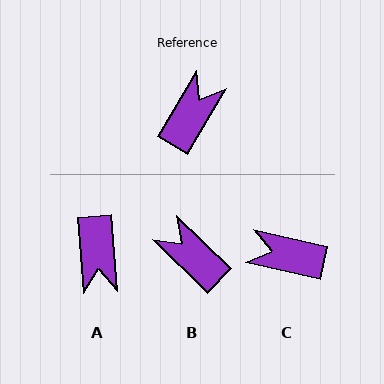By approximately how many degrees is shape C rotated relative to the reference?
Approximately 107 degrees counter-clockwise.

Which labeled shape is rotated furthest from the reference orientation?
A, about 145 degrees away.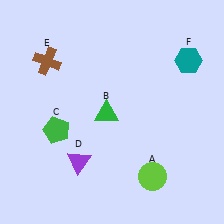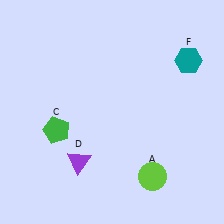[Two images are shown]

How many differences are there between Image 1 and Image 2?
There are 2 differences between the two images.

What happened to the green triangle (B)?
The green triangle (B) was removed in Image 2. It was in the bottom-left area of Image 1.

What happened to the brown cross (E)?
The brown cross (E) was removed in Image 2. It was in the top-left area of Image 1.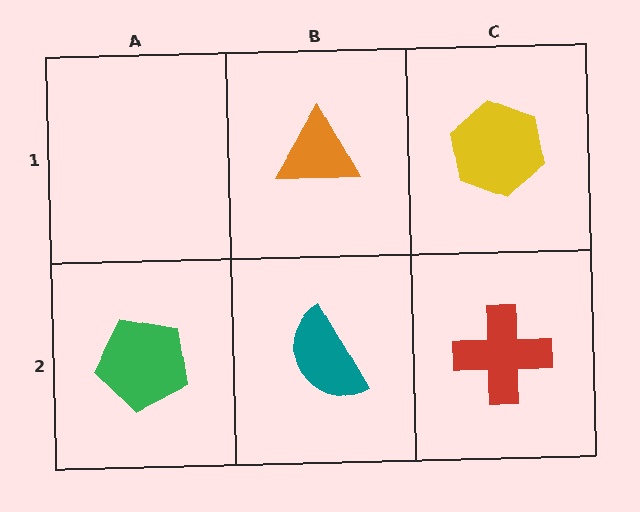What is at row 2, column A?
A green pentagon.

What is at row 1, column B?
An orange triangle.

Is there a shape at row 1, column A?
No, that cell is empty.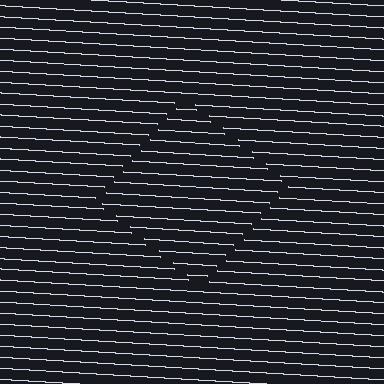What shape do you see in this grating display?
An illusory square. The interior of the shape contains the same grating, shifted by half a period — the contour is defined by the phase discontinuity where line-ends from the inner and outer gratings abut.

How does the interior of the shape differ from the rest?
The interior of the shape contains the same grating, shifted by half a period — the contour is defined by the phase discontinuity where line-ends from the inner and outer gratings abut.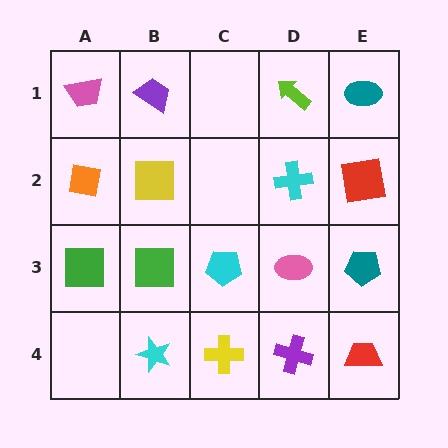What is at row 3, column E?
A teal pentagon.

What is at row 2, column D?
A cyan cross.